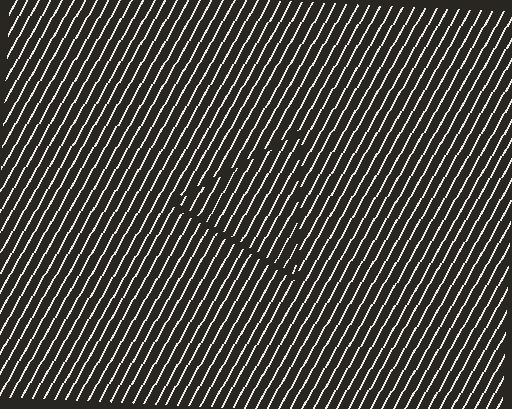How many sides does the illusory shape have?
3 sides — the line-ends trace a triangle.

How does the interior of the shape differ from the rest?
The interior of the shape contains the same grating, shifted by half a period — the contour is defined by the phase discontinuity where line-ends from the inner and outer gratings abut.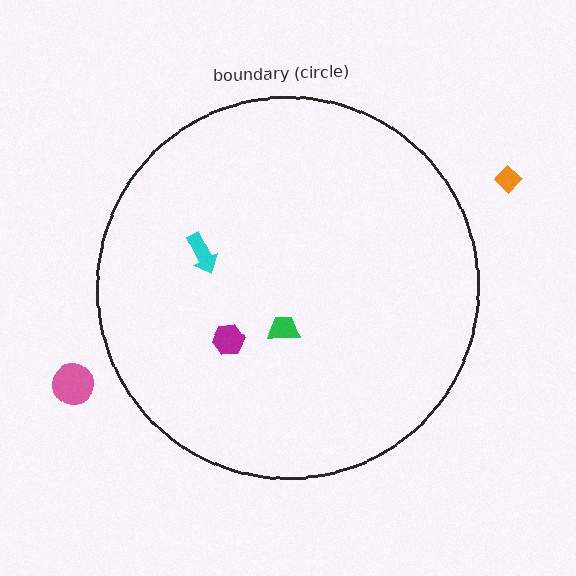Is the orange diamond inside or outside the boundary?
Outside.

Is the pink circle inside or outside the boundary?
Outside.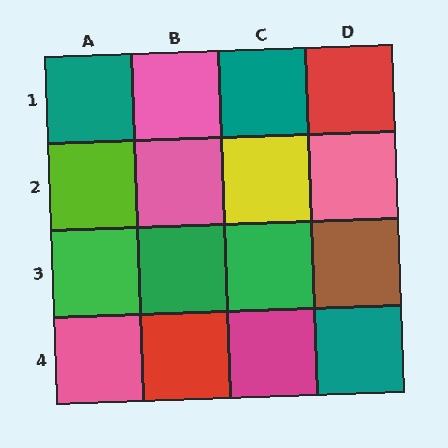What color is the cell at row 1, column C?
Teal.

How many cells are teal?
3 cells are teal.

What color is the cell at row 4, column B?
Red.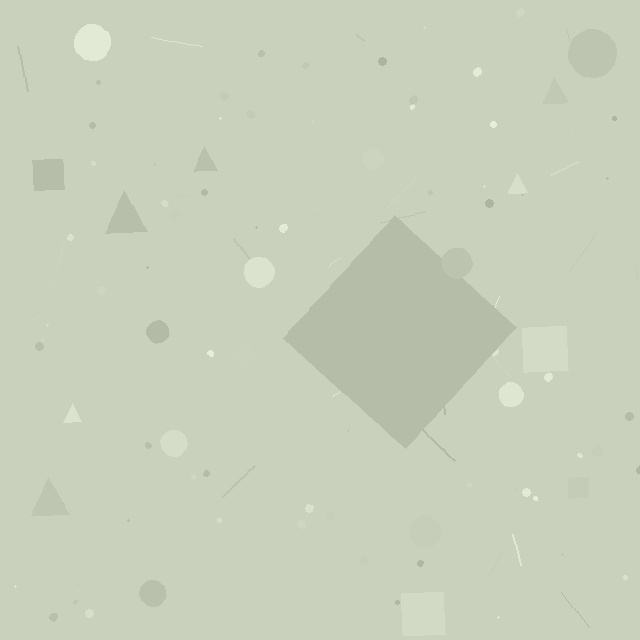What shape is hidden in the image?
A diamond is hidden in the image.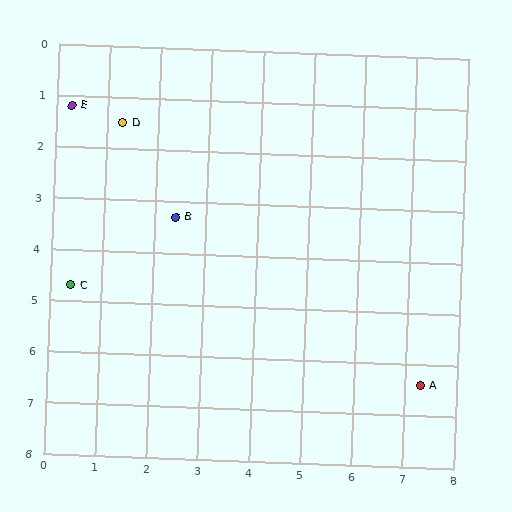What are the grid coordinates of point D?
Point D is at approximately (1.3, 1.5).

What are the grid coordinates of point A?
Point A is at approximately (7.3, 6.4).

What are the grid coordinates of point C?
Point C is at approximately (0.4, 4.7).